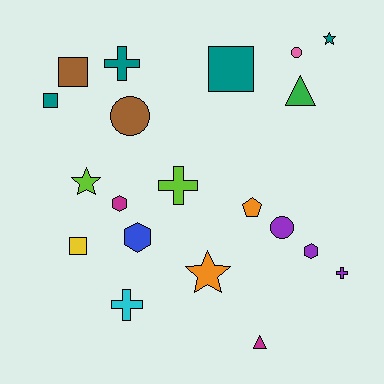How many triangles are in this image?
There are 2 triangles.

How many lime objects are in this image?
There are 2 lime objects.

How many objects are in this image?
There are 20 objects.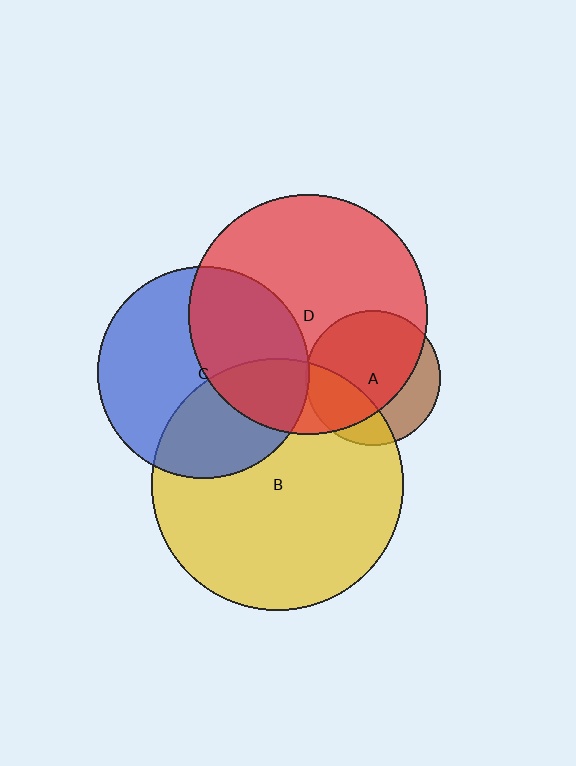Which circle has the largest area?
Circle B (yellow).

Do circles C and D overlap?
Yes.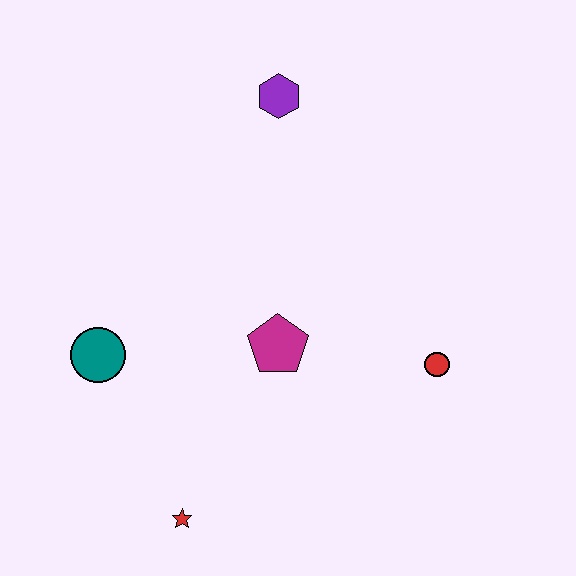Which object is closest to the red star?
The teal circle is closest to the red star.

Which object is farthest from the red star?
The purple hexagon is farthest from the red star.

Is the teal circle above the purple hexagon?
No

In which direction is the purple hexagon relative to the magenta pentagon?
The purple hexagon is above the magenta pentagon.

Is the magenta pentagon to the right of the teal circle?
Yes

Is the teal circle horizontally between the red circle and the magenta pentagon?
No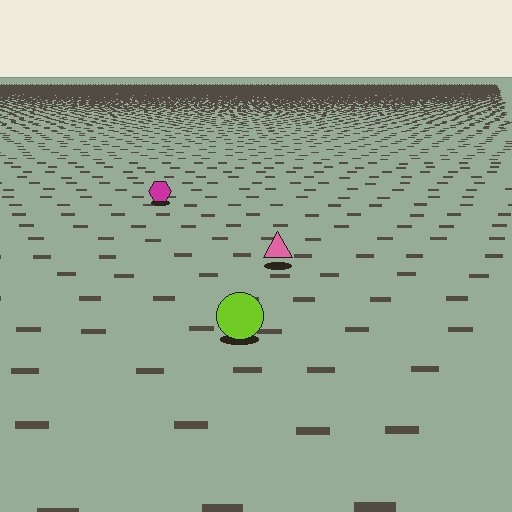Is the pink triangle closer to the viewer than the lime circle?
No. The lime circle is closer — you can tell from the texture gradient: the ground texture is coarser near it.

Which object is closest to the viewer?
The lime circle is closest. The texture marks near it are larger and more spread out.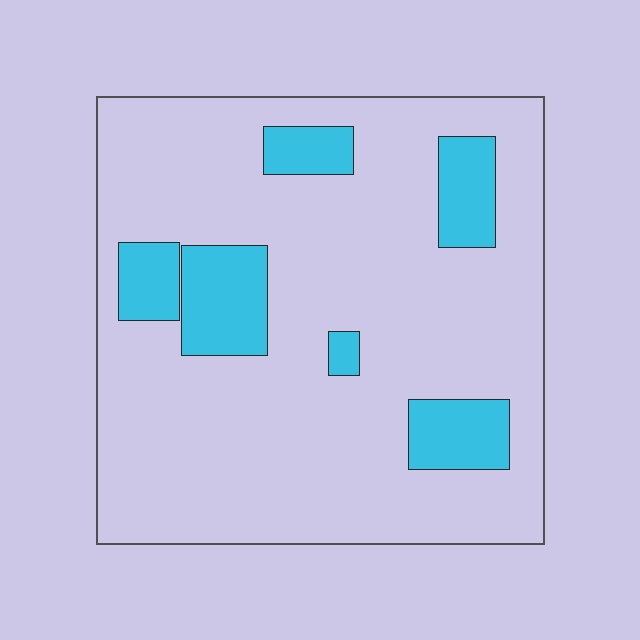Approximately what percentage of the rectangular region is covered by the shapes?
Approximately 15%.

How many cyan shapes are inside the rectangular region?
6.